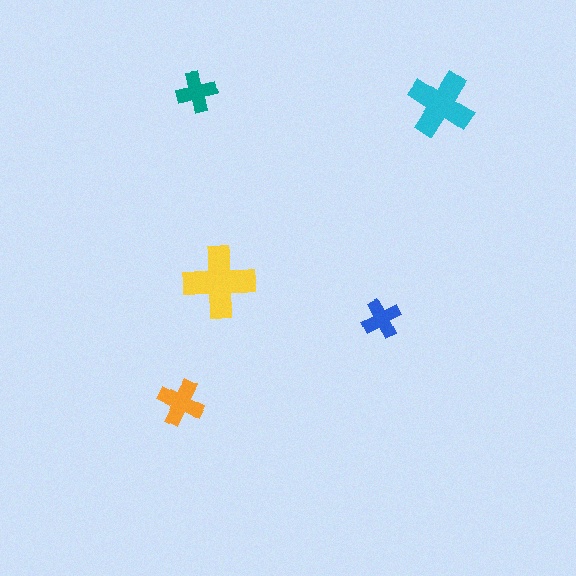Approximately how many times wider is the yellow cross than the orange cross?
About 1.5 times wider.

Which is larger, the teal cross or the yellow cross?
The yellow one.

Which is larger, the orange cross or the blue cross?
The orange one.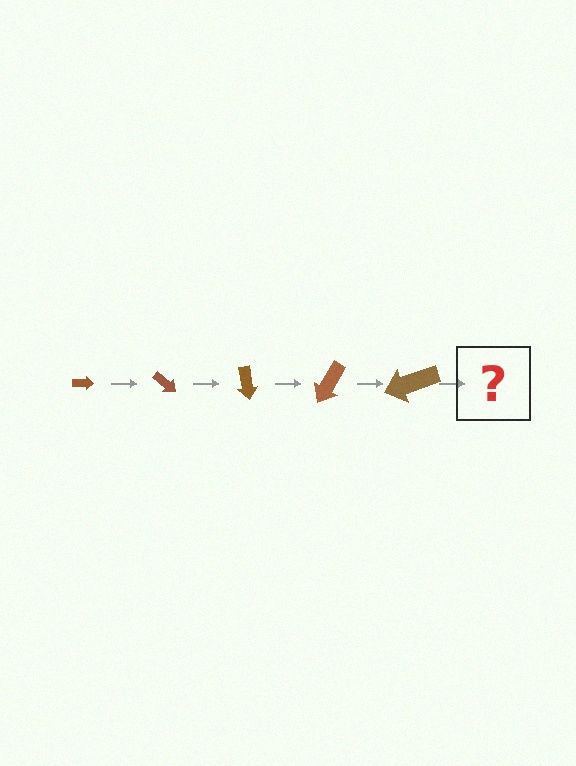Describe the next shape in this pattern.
It should be an arrow, larger than the previous one and rotated 200 degrees from the start.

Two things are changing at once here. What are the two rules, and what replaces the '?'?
The two rules are that the arrow grows larger each step and it rotates 40 degrees each step. The '?' should be an arrow, larger than the previous one and rotated 200 degrees from the start.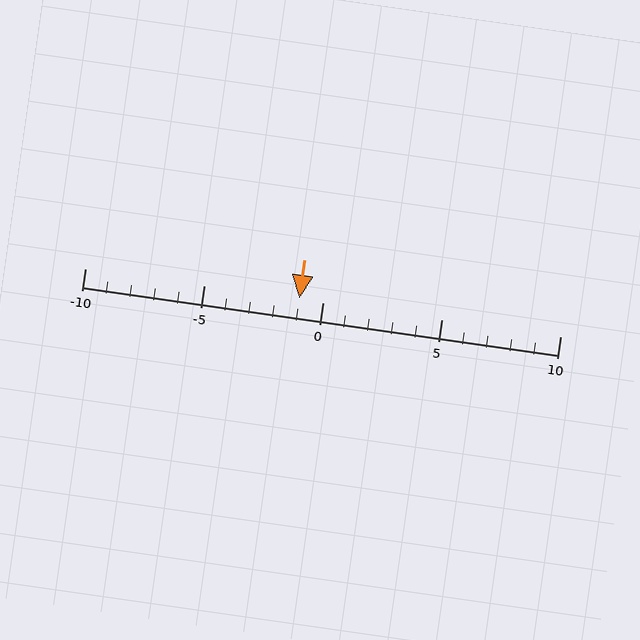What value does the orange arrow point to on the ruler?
The orange arrow points to approximately -1.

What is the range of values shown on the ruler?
The ruler shows values from -10 to 10.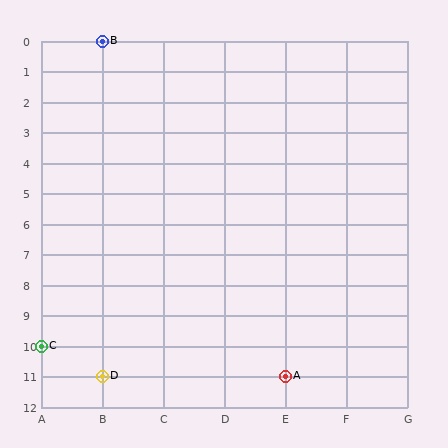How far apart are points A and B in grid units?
Points A and B are 3 columns and 11 rows apart (about 11.4 grid units diagonally).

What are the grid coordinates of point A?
Point A is at grid coordinates (E, 11).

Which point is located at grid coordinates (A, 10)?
Point C is at (A, 10).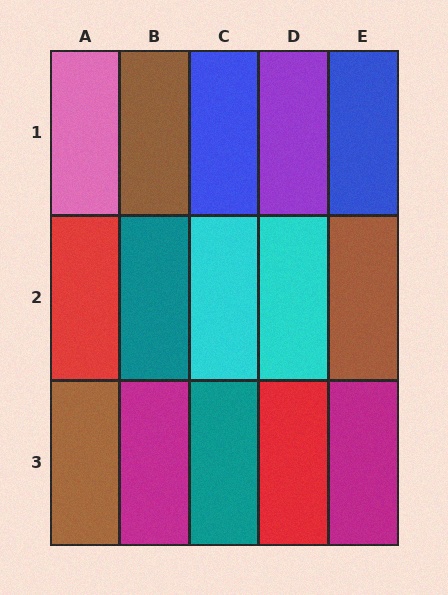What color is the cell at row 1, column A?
Pink.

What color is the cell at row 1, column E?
Blue.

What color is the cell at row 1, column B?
Brown.